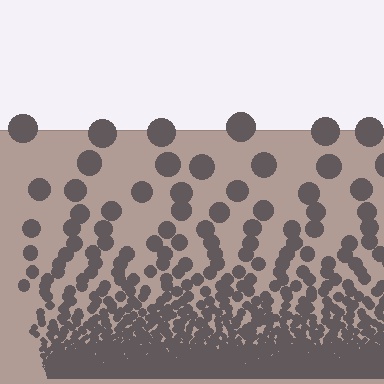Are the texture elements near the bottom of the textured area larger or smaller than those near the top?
Smaller. The gradient is inverted — elements near the bottom are smaller and denser.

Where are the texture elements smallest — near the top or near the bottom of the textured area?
Near the bottom.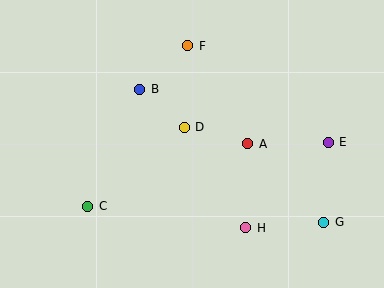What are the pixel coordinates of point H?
Point H is at (246, 228).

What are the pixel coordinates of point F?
Point F is at (188, 46).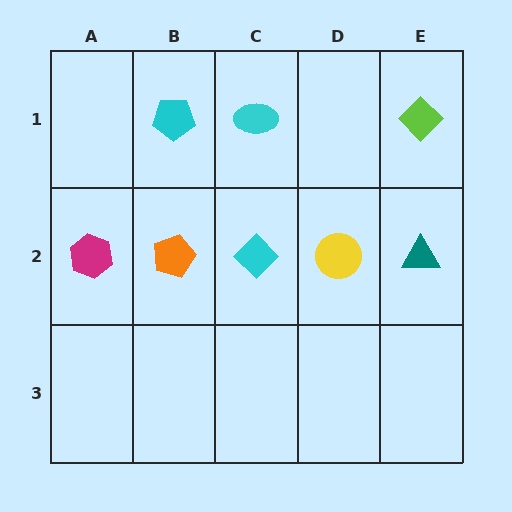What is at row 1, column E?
A lime diamond.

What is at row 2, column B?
An orange pentagon.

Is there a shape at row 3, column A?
No, that cell is empty.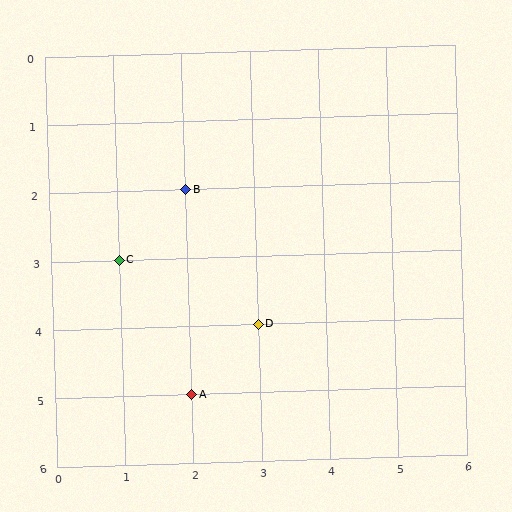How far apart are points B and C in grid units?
Points B and C are 1 column and 1 row apart (about 1.4 grid units diagonally).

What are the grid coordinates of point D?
Point D is at grid coordinates (3, 4).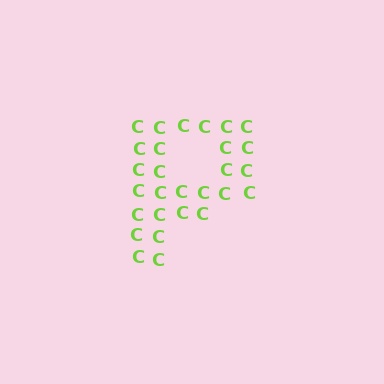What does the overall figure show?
The overall figure shows the letter P.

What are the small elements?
The small elements are letter C's.